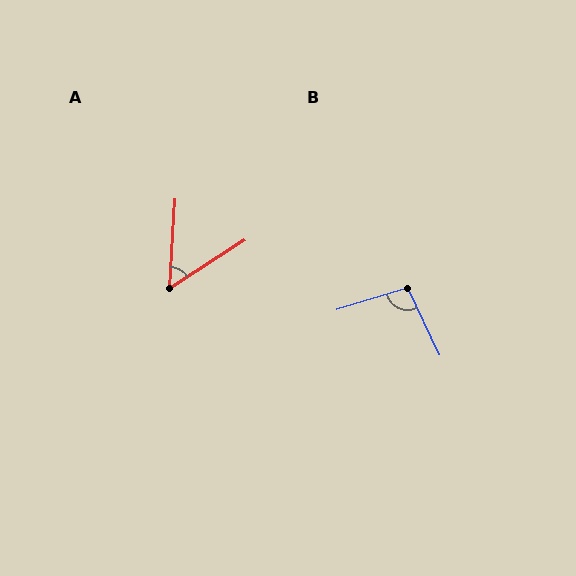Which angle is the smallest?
A, at approximately 53 degrees.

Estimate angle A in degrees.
Approximately 53 degrees.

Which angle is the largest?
B, at approximately 98 degrees.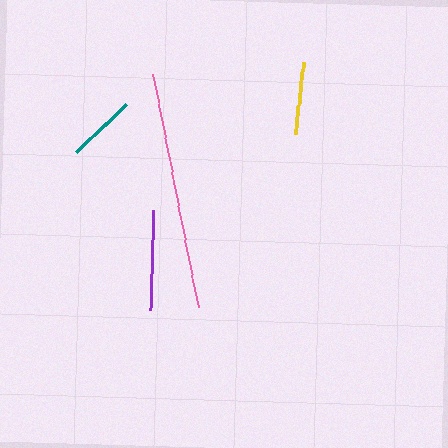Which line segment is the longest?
The pink line is the longest at approximately 238 pixels.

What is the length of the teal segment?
The teal segment is approximately 69 pixels long.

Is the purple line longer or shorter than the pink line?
The pink line is longer than the purple line.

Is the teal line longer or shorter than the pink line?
The pink line is longer than the teal line.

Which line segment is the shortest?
The teal line is the shortest at approximately 69 pixels.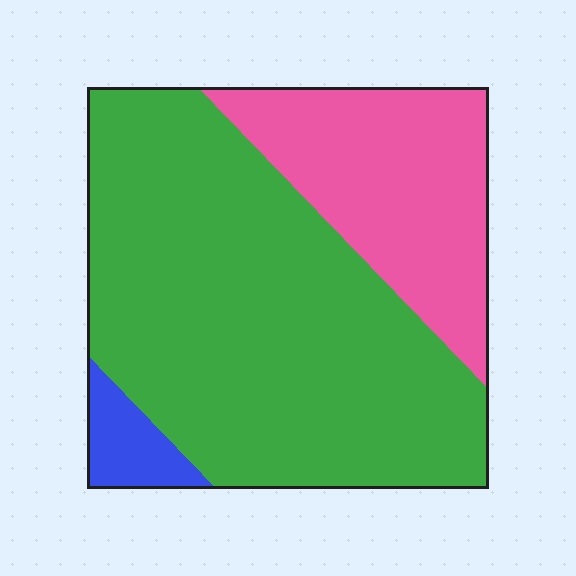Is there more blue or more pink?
Pink.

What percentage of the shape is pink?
Pink takes up about one quarter (1/4) of the shape.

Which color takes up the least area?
Blue, at roughly 5%.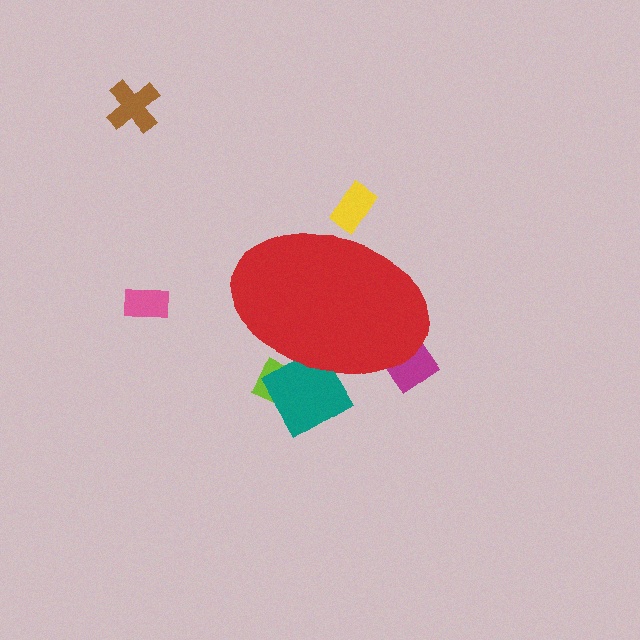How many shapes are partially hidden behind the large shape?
4 shapes are partially hidden.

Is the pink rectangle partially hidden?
No, the pink rectangle is fully visible.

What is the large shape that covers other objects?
A red ellipse.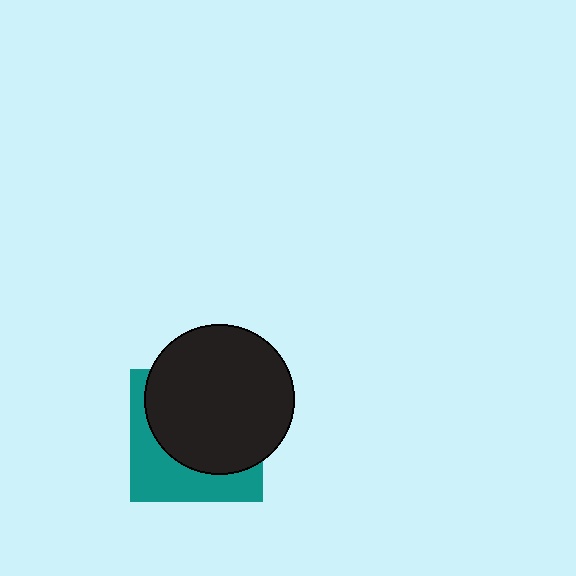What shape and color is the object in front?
The object in front is a black circle.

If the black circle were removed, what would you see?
You would see the complete teal square.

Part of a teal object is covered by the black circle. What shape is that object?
It is a square.